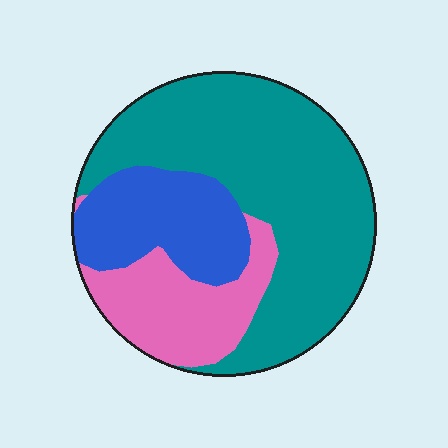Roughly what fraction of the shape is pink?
Pink covers around 20% of the shape.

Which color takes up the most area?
Teal, at roughly 60%.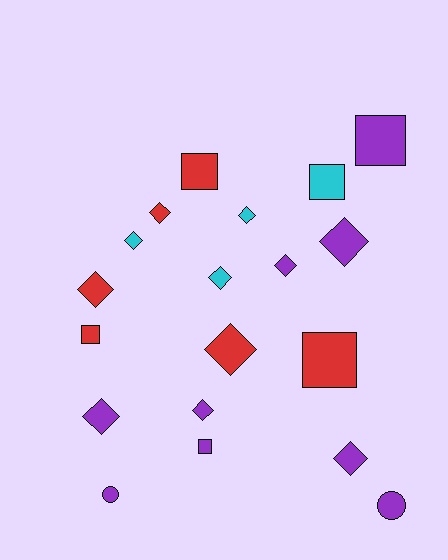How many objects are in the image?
There are 19 objects.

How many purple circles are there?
There are 2 purple circles.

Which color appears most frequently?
Purple, with 9 objects.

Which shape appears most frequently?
Diamond, with 11 objects.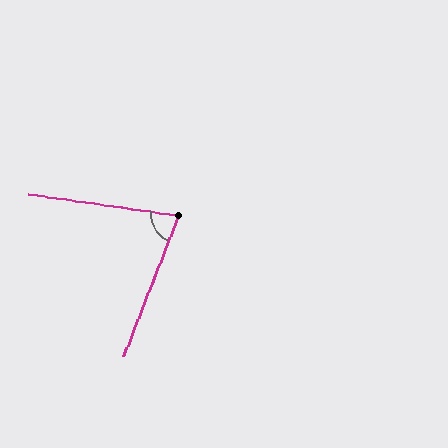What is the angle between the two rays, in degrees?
Approximately 77 degrees.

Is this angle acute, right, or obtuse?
It is acute.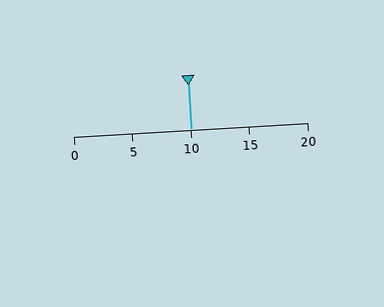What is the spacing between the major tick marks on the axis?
The major ticks are spaced 5 apart.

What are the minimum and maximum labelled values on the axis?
The axis runs from 0 to 20.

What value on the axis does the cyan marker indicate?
The marker indicates approximately 10.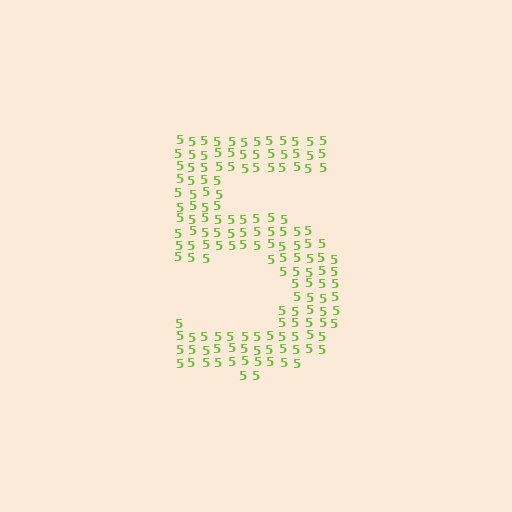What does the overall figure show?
The overall figure shows the digit 5.